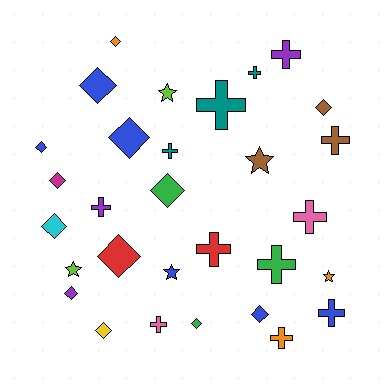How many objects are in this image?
There are 30 objects.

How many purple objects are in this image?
There are 3 purple objects.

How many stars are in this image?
There are 5 stars.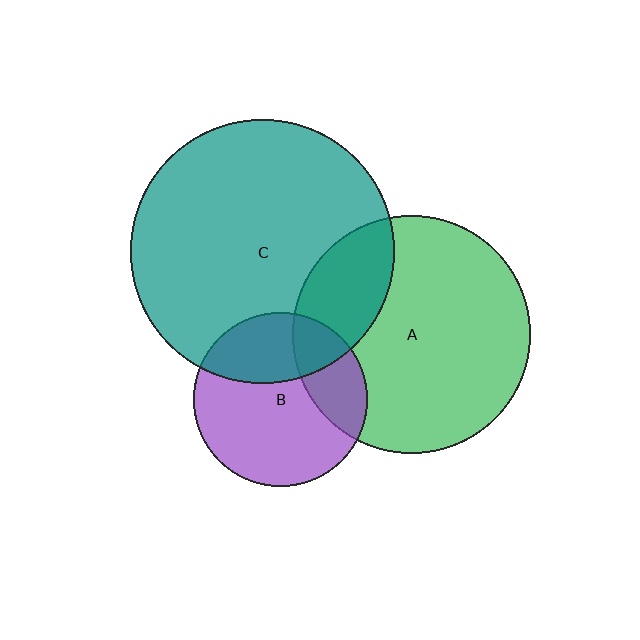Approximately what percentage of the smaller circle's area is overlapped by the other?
Approximately 25%.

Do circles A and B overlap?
Yes.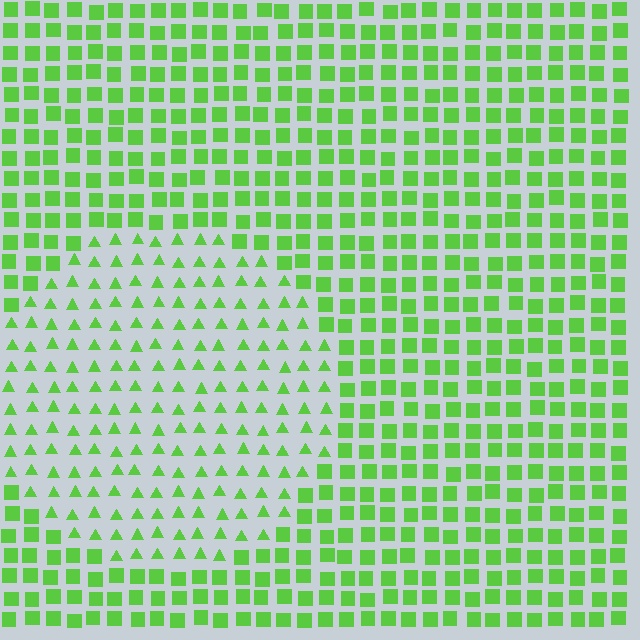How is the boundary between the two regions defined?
The boundary is defined by a change in element shape: triangles inside vs. squares outside. All elements share the same color and spacing.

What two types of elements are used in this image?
The image uses triangles inside the circle region and squares outside it.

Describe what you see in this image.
The image is filled with small lime elements arranged in a uniform grid. A circle-shaped region contains triangles, while the surrounding area contains squares. The boundary is defined purely by the change in element shape.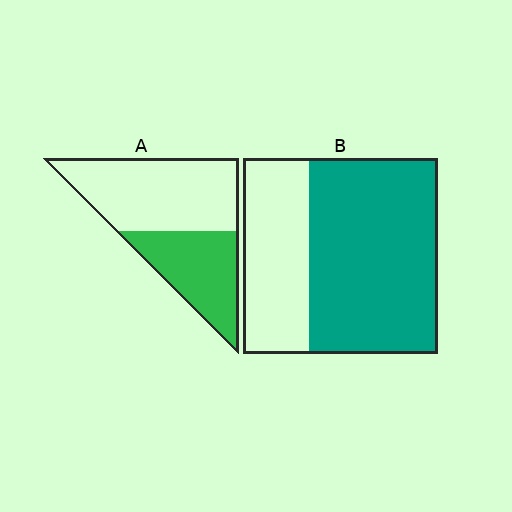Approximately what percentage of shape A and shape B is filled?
A is approximately 40% and B is approximately 65%.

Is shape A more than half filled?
No.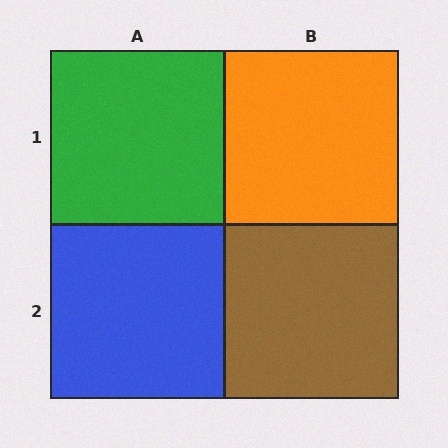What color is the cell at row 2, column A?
Blue.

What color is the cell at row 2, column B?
Brown.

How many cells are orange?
1 cell is orange.